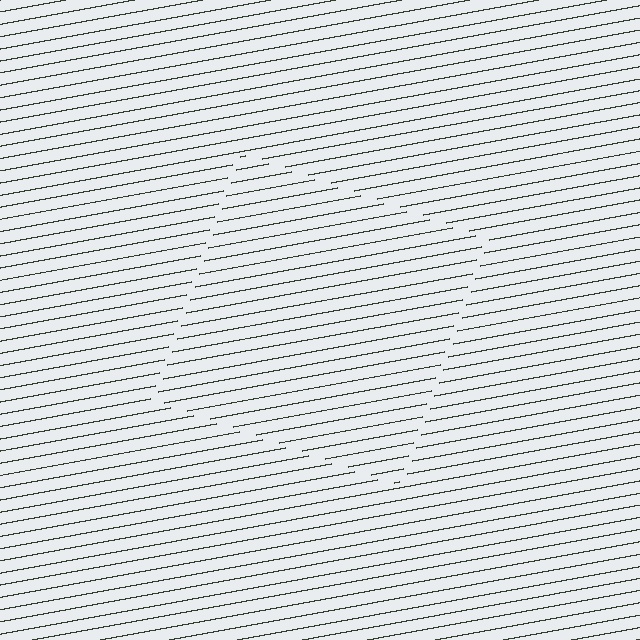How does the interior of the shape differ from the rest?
The interior of the shape contains the same grating, shifted by half a period — the contour is defined by the phase discontinuity where line-ends from the inner and outer gratings abut.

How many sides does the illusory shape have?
4 sides — the line-ends trace a square.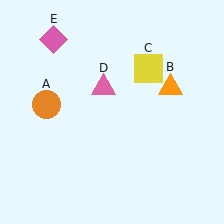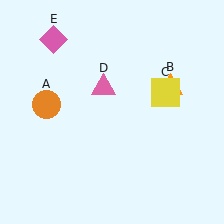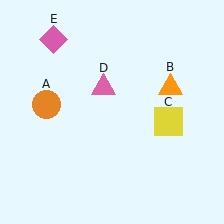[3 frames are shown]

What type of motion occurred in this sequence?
The yellow square (object C) rotated clockwise around the center of the scene.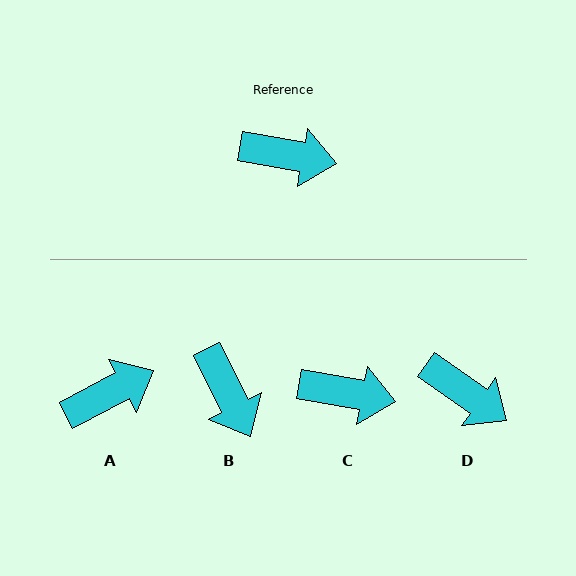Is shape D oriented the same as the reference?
No, it is off by about 25 degrees.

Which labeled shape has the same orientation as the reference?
C.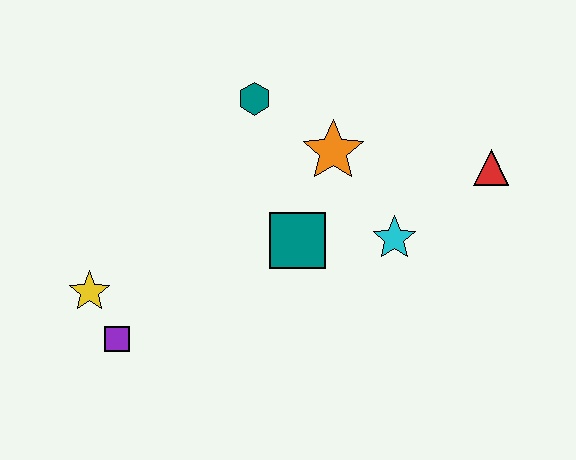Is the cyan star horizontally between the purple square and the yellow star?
No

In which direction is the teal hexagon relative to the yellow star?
The teal hexagon is above the yellow star.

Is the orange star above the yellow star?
Yes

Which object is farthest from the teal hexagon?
The purple square is farthest from the teal hexagon.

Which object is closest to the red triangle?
The cyan star is closest to the red triangle.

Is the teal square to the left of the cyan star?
Yes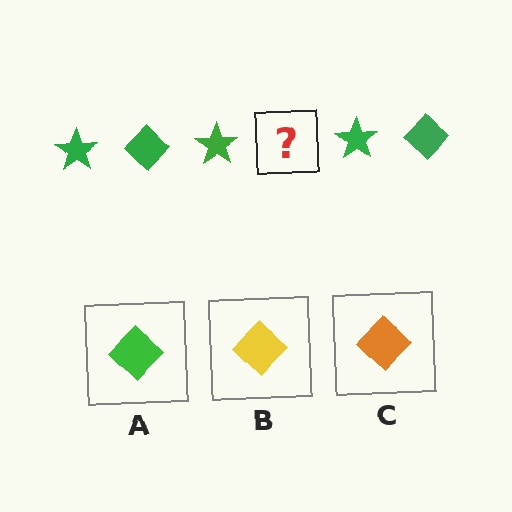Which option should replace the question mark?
Option A.